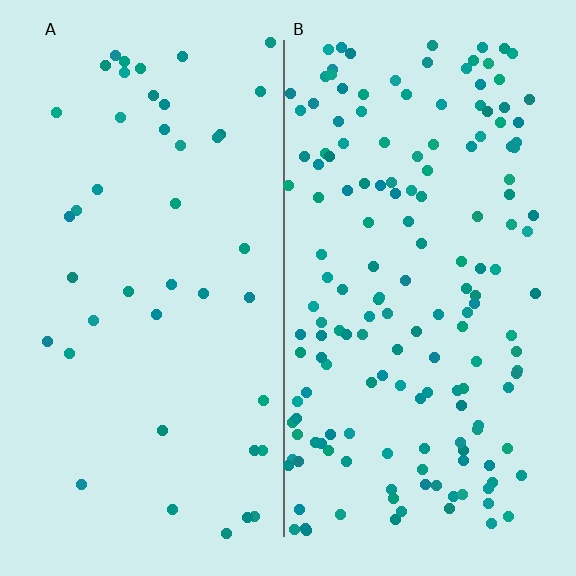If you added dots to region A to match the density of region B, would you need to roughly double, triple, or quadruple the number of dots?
Approximately quadruple.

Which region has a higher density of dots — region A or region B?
B (the right).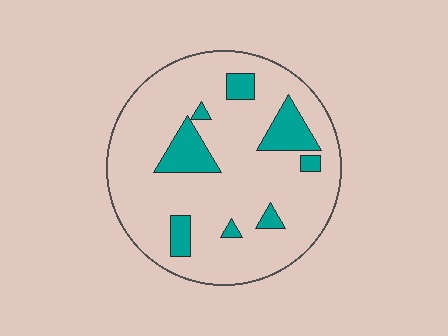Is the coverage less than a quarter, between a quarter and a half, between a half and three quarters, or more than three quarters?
Less than a quarter.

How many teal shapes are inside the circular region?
8.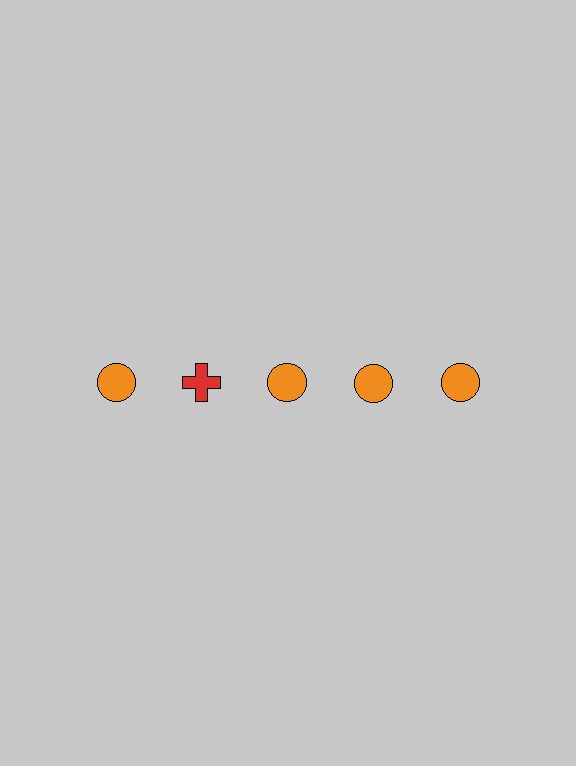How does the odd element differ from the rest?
It differs in both color (red instead of orange) and shape (cross instead of circle).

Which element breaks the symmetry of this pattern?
The red cross in the top row, second from left column breaks the symmetry. All other shapes are orange circles.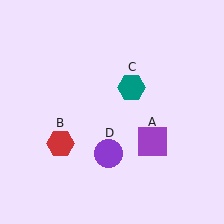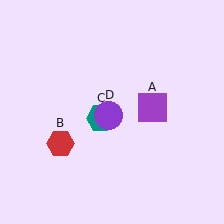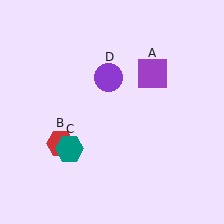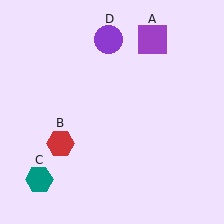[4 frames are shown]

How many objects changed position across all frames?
3 objects changed position: purple square (object A), teal hexagon (object C), purple circle (object D).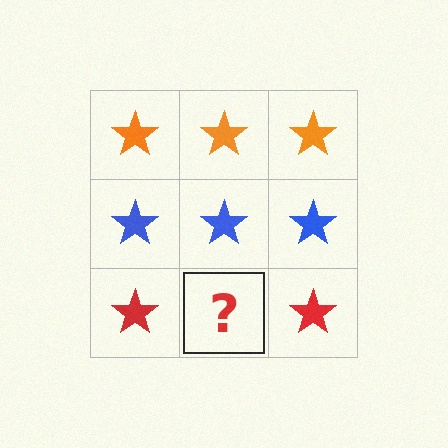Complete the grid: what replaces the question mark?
The question mark should be replaced with a red star.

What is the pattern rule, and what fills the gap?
The rule is that each row has a consistent color. The gap should be filled with a red star.